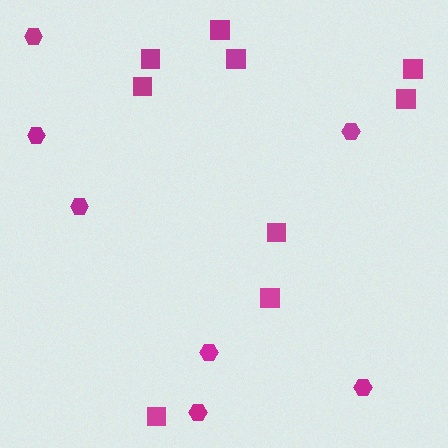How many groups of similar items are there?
There are 2 groups: one group of hexagons (7) and one group of squares (9).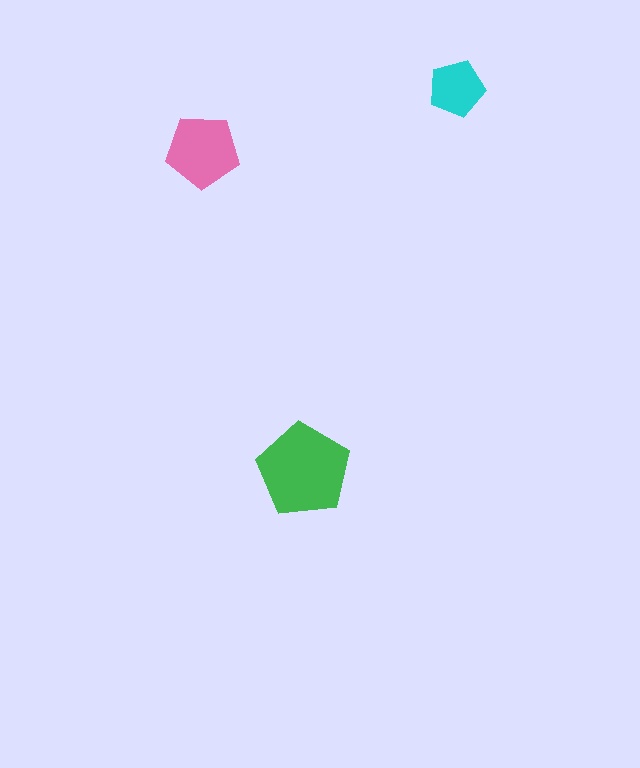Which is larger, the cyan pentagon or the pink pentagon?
The pink one.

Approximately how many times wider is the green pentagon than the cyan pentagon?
About 1.5 times wider.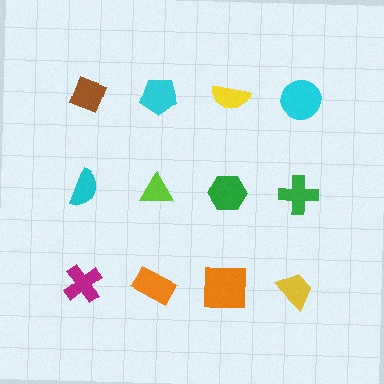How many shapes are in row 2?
4 shapes.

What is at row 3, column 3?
An orange square.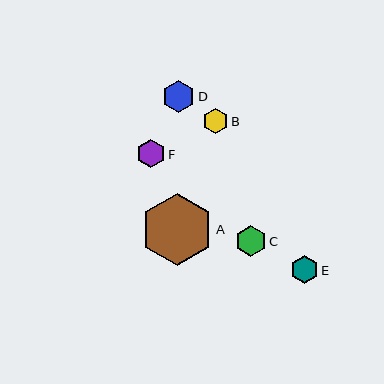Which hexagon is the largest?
Hexagon A is the largest with a size of approximately 72 pixels.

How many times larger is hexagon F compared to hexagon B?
Hexagon F is approximately 1.1 times the size of hexagon B.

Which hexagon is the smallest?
Hexagon B is the smallest with a size of approximately 25 pixels.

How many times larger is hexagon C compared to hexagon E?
Hexagon C is approximately 1.1 times the size of hexagon E.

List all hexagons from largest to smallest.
From largest to smallest: A, D, C, F, E, B.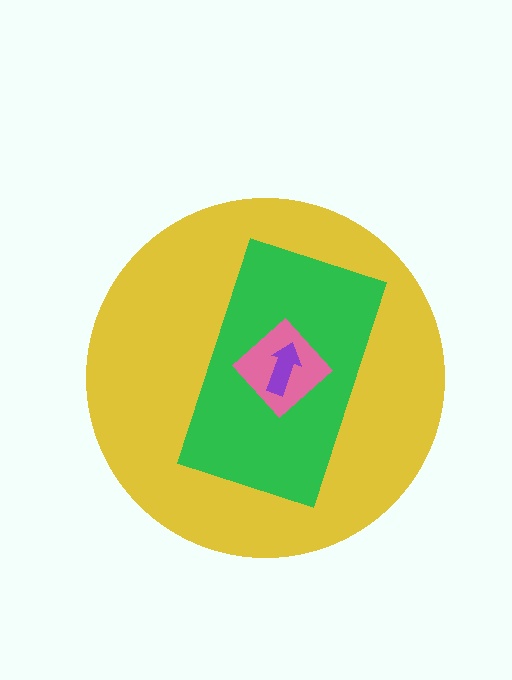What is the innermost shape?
The purple arrow.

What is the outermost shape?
The yellow circle.